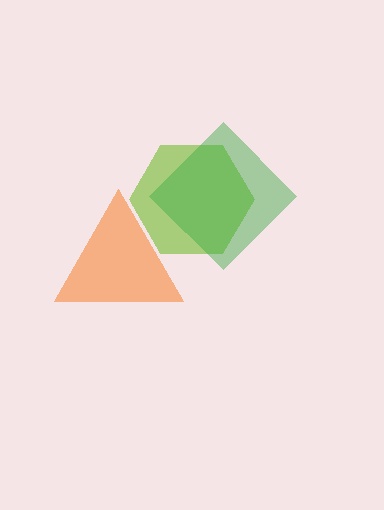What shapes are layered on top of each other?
The layered shapes are: a lime hexagon, an orange triangle, a green diamond.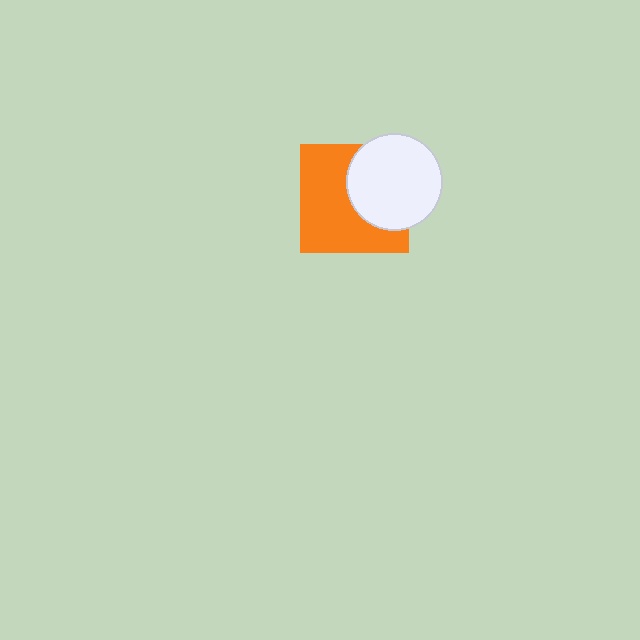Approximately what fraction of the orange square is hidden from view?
Roughly 40% of the orange square is hidden behind the white circle.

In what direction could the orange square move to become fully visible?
The orange square could move left. That would shift it out from behind the white circle entirely.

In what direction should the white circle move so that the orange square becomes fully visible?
The white circle should move right. That is the shortest direction to clear the overlap and leave the orange square fully visible.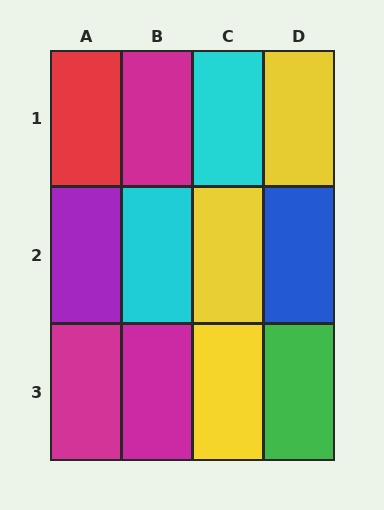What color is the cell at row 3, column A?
Magenta.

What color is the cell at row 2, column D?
Blue.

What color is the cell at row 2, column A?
Purple.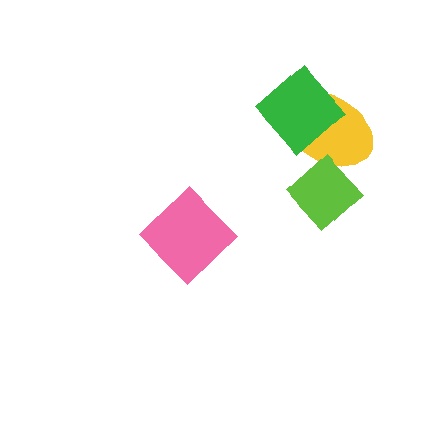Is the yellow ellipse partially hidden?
Yes, it is partially covered by another shape.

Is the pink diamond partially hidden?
No, no other shape covers it.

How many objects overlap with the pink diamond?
0 objects overlap with the pink diamond.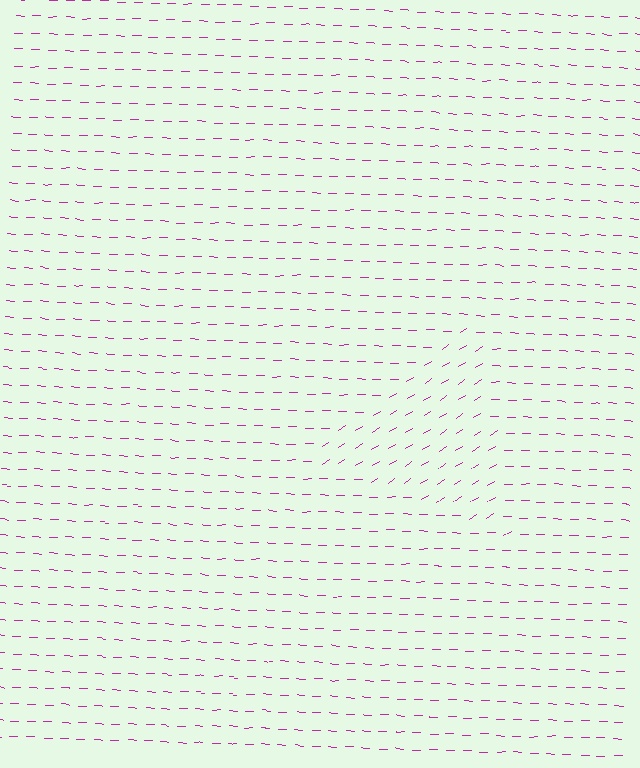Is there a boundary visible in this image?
Yes, there is a texture boundary formed by a change in line orientation.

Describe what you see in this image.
The image is filled with small magenta line segments. A triangle region in the image has lines oriented differently from the surrounding lines, creating a visible texture boundary.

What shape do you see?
I see a triangle.